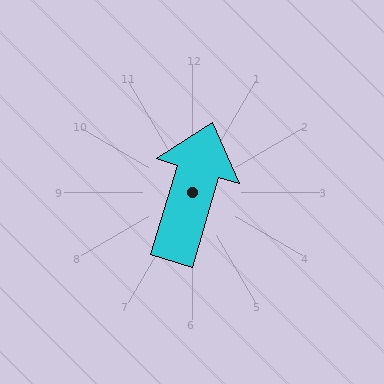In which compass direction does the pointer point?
North.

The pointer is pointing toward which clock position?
Roughly 1 o'clock.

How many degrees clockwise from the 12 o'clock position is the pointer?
Approximately 17 degrees.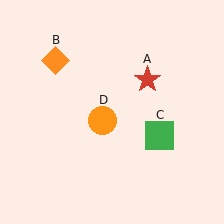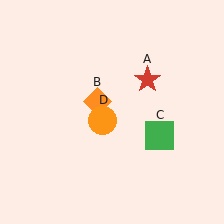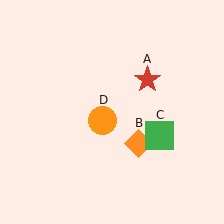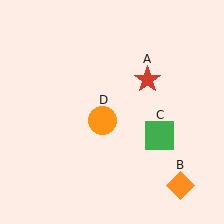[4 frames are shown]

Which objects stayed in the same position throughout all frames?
Red star (object A) and green square (object C) and orange circle (object D) remained stationary.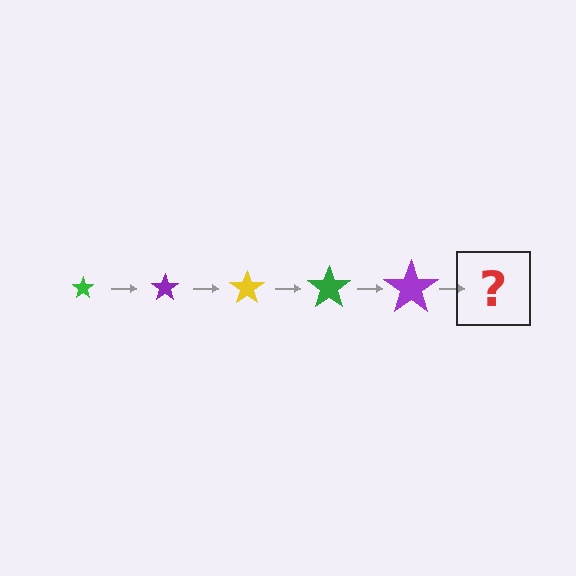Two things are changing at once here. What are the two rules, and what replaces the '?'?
The two rules are that the star grows larger each step and the color cycles through green, purple, and yellow. The '?' should be a yellow star, larger than the previous one.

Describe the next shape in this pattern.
It should be a yellow star, larger than the previous one.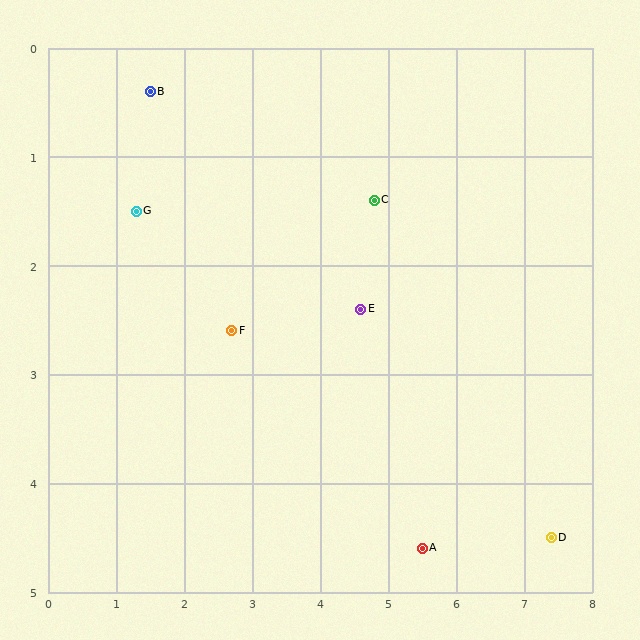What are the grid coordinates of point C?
Point C is at approximately (4.8, 1.4).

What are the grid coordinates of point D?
Point D is at approximately (7.4, 4.5).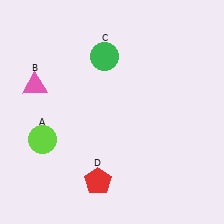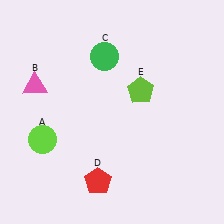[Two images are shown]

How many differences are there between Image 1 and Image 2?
There is 1 difference between the two images.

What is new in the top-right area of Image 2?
A lime pentagon (E) was added in the top-right area of Image 2.